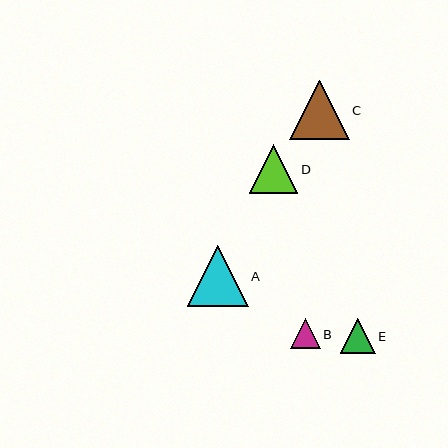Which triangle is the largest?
Triangle A is the largest with a size of approximately 61 pixels.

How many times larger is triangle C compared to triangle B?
Triangle C is approximately 2.0 times the size of triangle B.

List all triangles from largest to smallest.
From largest to smallest: A, C, D, E, B.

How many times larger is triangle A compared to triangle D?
Triangle A is approximately 1.3 times the size of triangle D.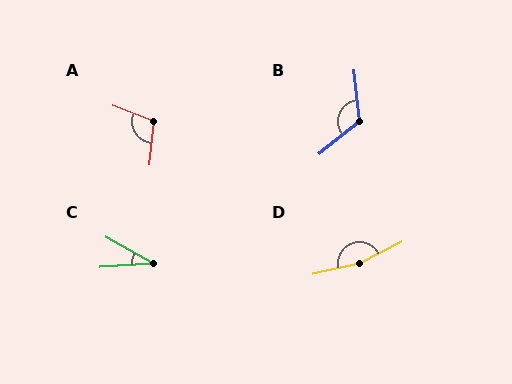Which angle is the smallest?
C, at approximately 33 degrees.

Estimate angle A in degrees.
Approximately 105 degrees.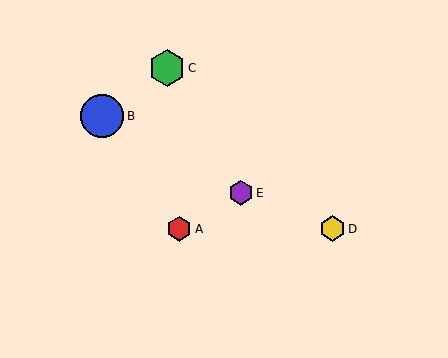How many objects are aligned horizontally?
2 objects (A, D) are aligned horizontally.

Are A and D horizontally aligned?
Yes, both are at y≈229.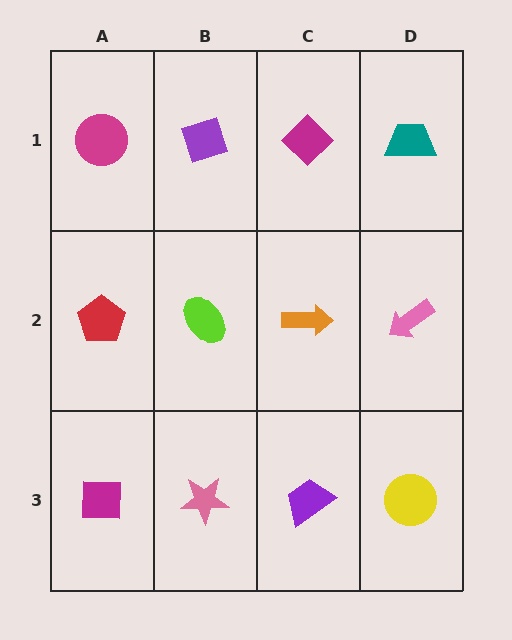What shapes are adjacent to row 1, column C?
An orange arrow (row 2, column C), a purple diamond (row 1, column B), a teal trapezoid (row 1, column D).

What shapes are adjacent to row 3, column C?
An orange arrow (row 2, column C), a pink star (row 3, column B), a yellow circle (row 3, column D).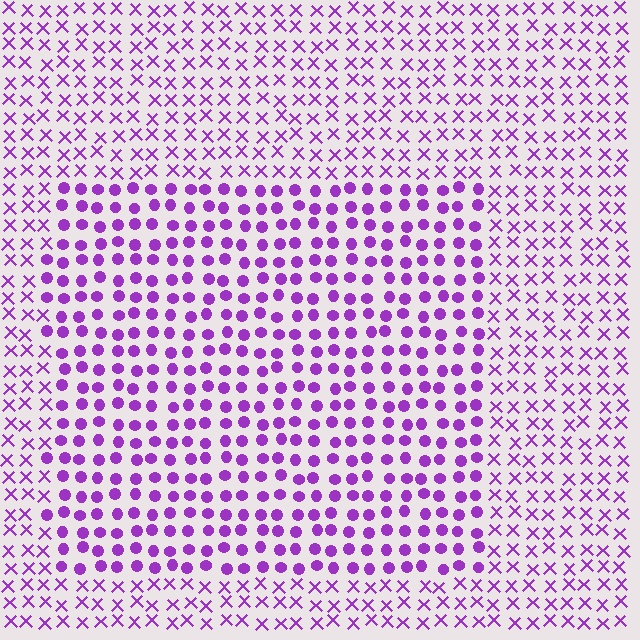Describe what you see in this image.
The image is filled with small purple elements arranged in a uniform grid. A rectangle-shaped region contains circles, while the surrounding area contains X marks. The boundary is defined purely by the change in element shape.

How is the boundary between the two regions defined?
The boundary is defined by a change in element shape: circles inside vs. X marks outside. All elements share the same color and spacing.